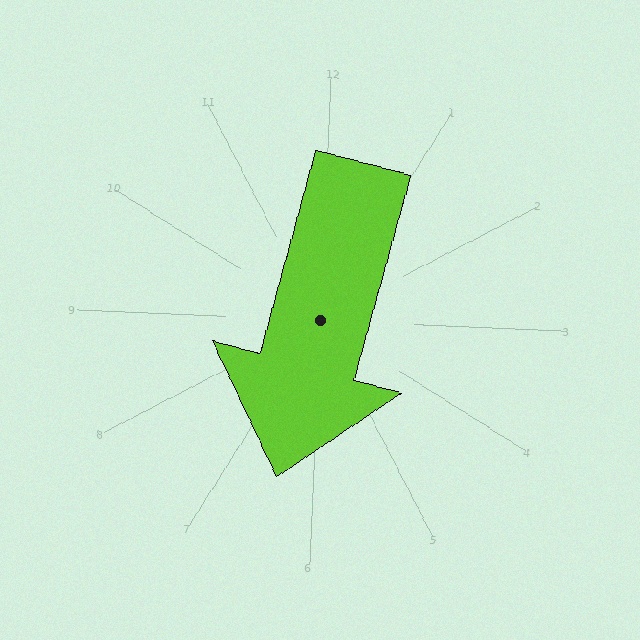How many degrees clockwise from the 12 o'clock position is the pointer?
Approximately 193 degrees.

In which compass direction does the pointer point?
South.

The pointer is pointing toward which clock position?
Roughly 6 o'clock.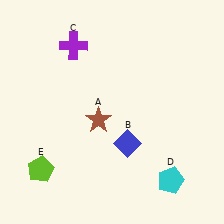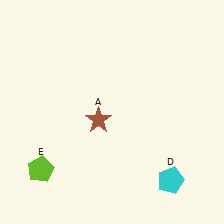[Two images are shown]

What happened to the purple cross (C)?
The purple cross (C) was removed in Image 2. It was in the top-left area of Image 1.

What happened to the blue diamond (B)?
The blue diamond (B) was removed in Image 2. It was in the bottom-right area of Image 1.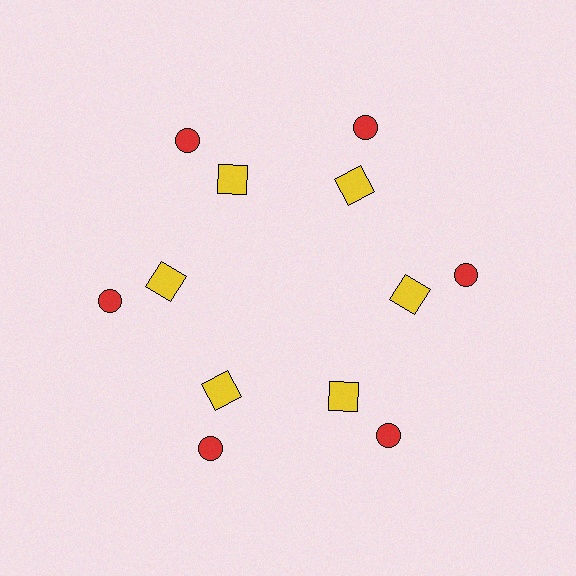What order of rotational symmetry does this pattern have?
This pattern has 6-fold rotational symmetry.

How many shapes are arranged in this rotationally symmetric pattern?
There are 12 shapes, arranged in 6 groups of 2.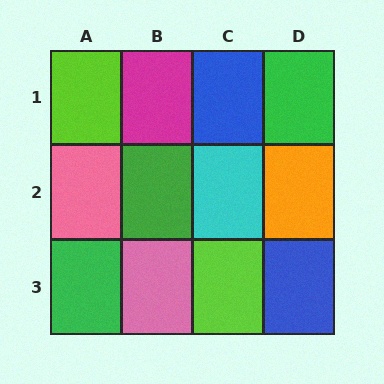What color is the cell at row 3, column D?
Blue.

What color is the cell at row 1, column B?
Magenta.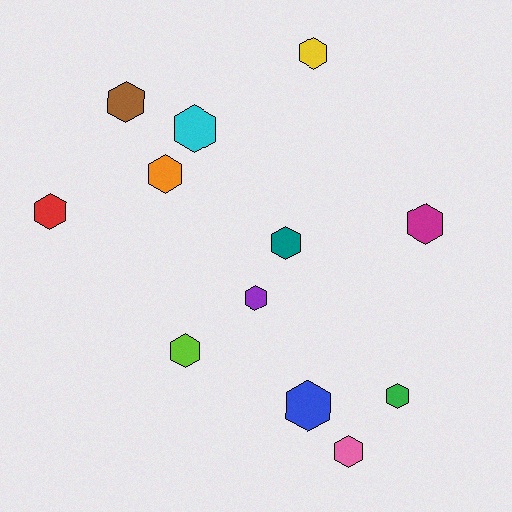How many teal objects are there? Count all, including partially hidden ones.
There is 1 teal object.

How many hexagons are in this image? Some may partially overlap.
There are 12 hexagons.